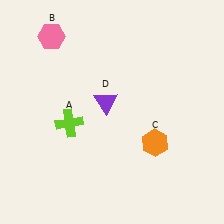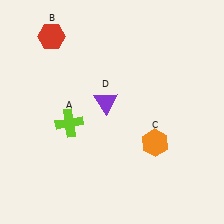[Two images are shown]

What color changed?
The hexagon (B) changed from pink in Image 1 to red in Image 2.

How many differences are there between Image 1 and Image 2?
There is 1 difference between the two images.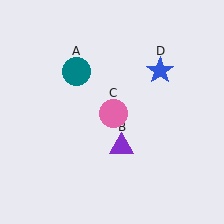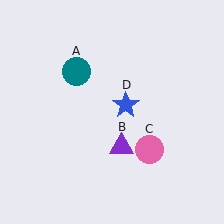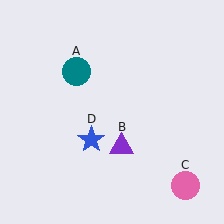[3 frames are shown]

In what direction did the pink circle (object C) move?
The pink circle (object C) moved down and to the right.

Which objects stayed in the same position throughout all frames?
Teal circle (object A) and purple triangle (object B) remained stationary.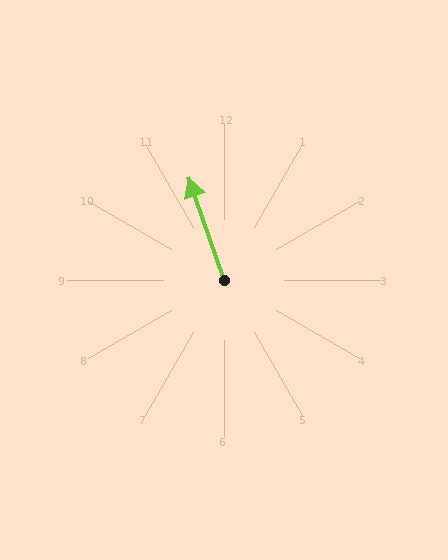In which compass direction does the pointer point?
North.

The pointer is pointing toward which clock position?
Roughly 11 o'clock.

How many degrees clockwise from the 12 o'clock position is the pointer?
Approximately 341 degrees.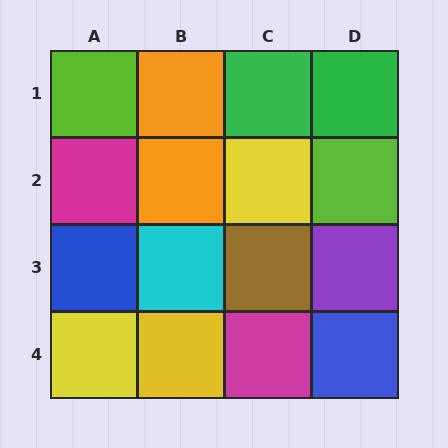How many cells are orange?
2 cells are orange.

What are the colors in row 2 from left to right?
Magenta, orange, yellow, lime.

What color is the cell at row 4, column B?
Yellow.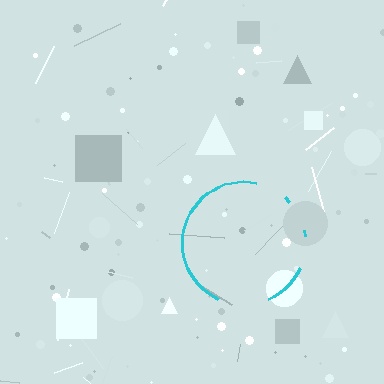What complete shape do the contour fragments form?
The contour fragments form a circle.